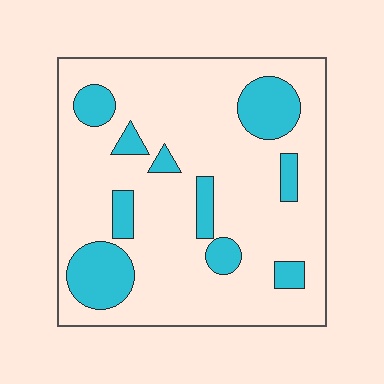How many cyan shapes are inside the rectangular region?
10.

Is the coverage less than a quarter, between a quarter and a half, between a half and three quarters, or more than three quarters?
Less than a quarter.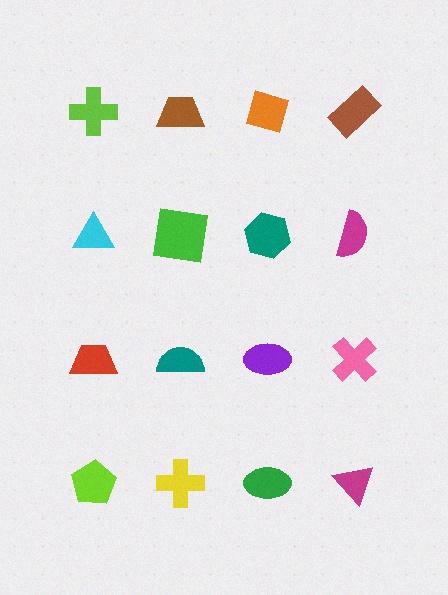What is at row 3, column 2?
A teal semicircle.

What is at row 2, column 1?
A cyan triangle.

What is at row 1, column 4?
A brown rectangle.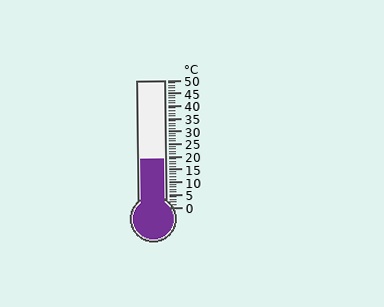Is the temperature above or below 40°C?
The temperature is below 40°C.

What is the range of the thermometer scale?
The thermometer scale ranges from 0°C to 50°C.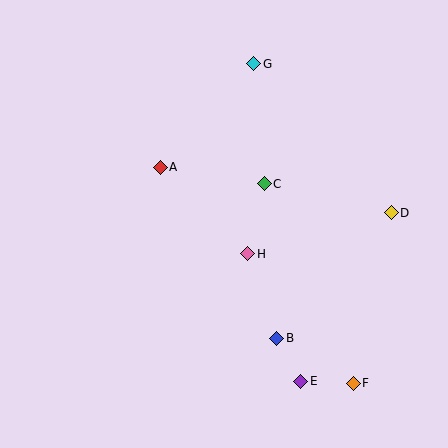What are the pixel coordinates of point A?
Point A is at (160, 167).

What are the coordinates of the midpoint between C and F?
The midpoint between C and F is at (309, 284).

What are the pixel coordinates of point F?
Point F is at (353, 383).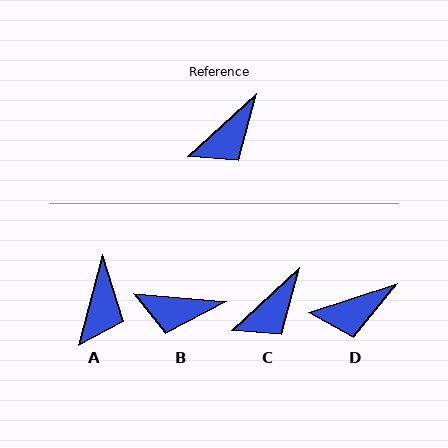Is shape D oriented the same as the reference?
No, it is off by about 24 degrees.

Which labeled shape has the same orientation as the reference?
C.